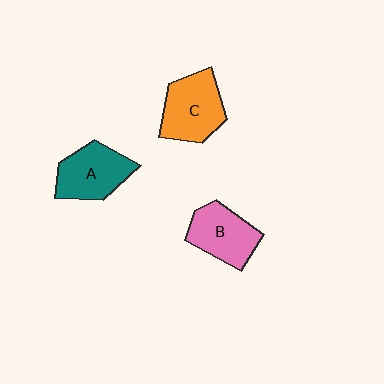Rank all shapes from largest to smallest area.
From largest to smallest: C (orange), A (teal), B (pink).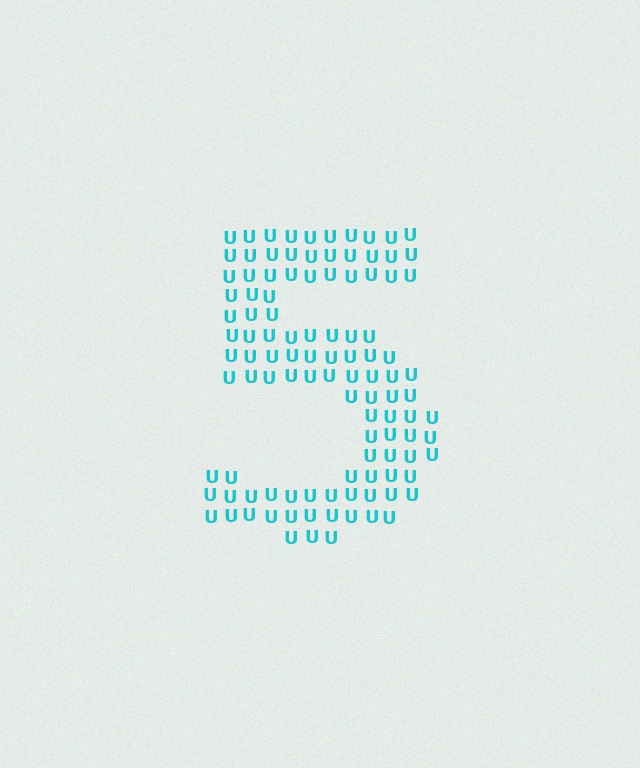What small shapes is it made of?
It is made of small letter U's.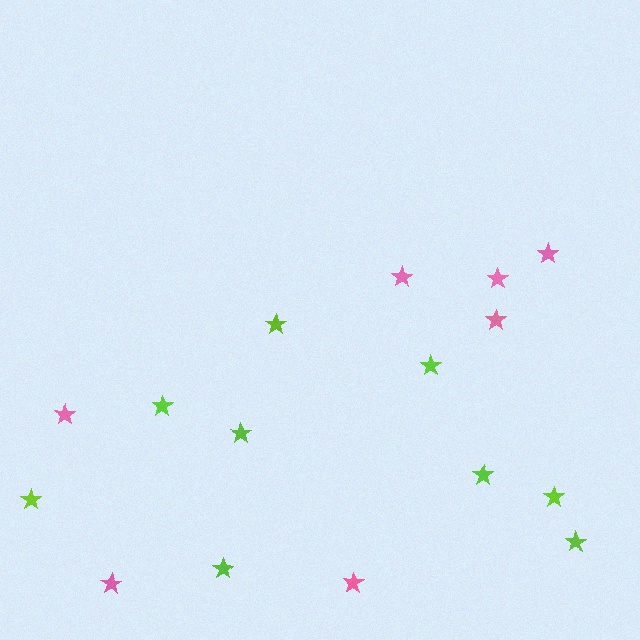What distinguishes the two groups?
There are 2 groups: one group of lime stars (9) and one group of pink stars (7).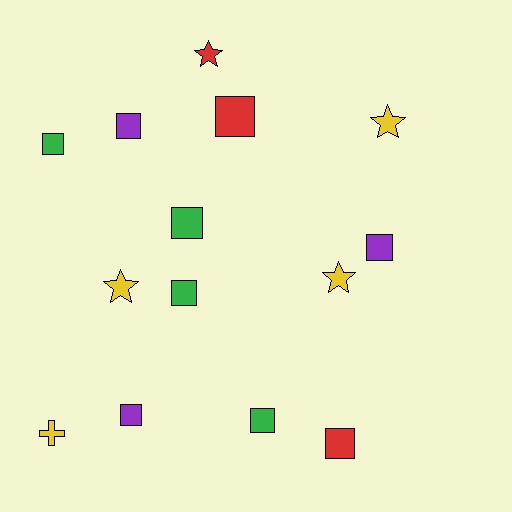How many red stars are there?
There is 1 red star.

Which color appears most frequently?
Green, with 4 objects.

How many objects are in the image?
There are 14 objects.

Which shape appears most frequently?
Square, with 9 objects.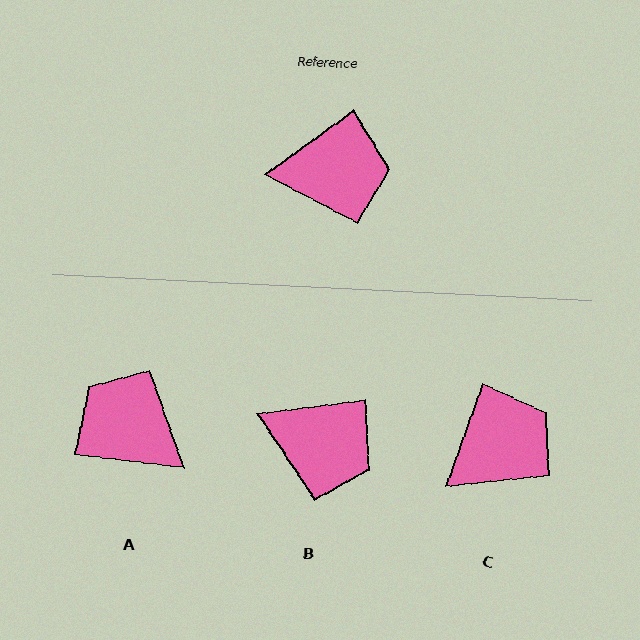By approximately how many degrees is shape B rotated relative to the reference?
Approximately 29 degrees clockwise.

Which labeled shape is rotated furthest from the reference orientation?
A, about 137 degrees away.